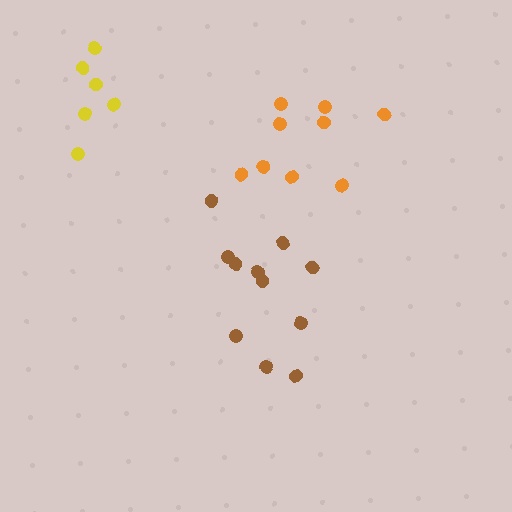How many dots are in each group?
Group 1: 11 dots, Group 2: 9 dots, Group 3: 6 dots (26 total).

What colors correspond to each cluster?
The clusters are colored: brown, orange, yellow.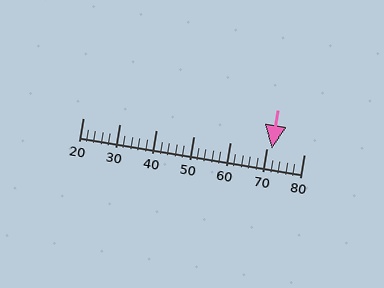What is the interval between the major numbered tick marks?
The major tick marks are spaced 10 units apart.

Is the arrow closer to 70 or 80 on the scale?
The arrow is closer to 70.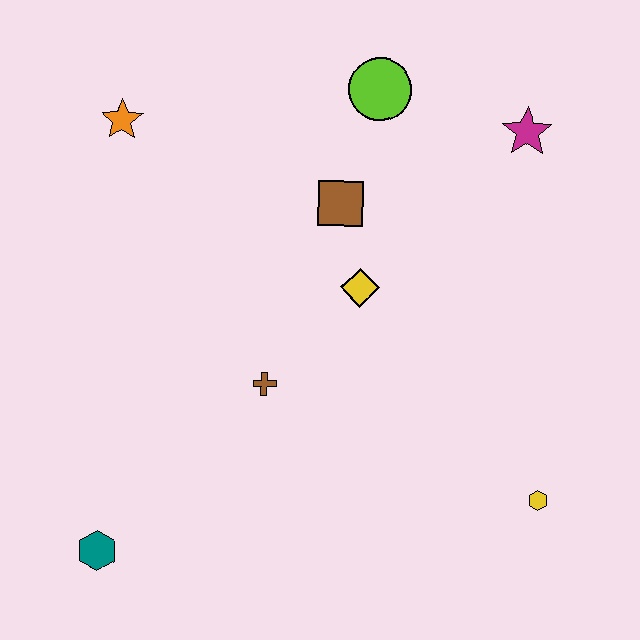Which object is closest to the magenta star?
The lime circle is closest to the magenta star.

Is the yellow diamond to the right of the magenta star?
No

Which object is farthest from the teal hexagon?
The magenta star is farthest from the teal hexagon.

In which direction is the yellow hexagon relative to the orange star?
The yellow hexagon is to the right of the orange star.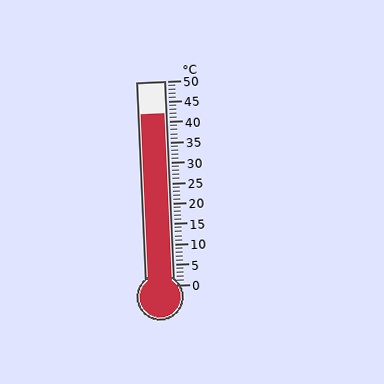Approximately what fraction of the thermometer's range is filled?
The thermometer is filled to approximately 85% of its range.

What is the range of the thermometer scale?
The thermometer scale ranges from 0°C to 50°C.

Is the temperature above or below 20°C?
The temperature is above 20°C.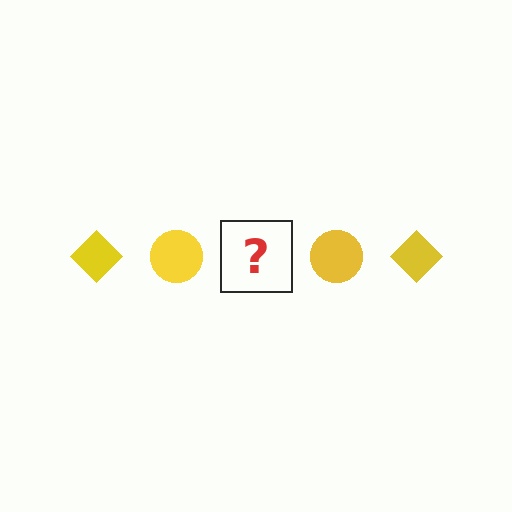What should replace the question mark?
The question mark should be replaced with a yellow diamond.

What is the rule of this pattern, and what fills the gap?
The rule is that the pattern cycles through diamond, circle shapes in yellow. The gap should be filled with a yellow diamond.